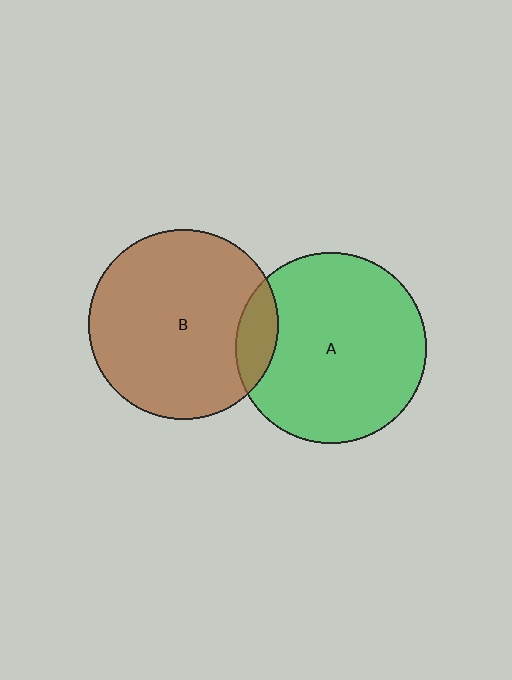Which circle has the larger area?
Circle A (green).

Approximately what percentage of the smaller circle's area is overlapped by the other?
Approximately 10%.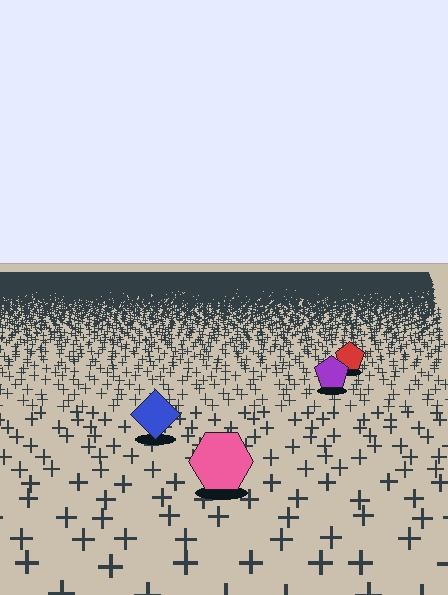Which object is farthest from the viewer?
The red pentagon is farthest from the viewer. It appears smaller and the ground texture around it is denser.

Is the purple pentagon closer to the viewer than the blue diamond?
No. The blue diamond is closer — you can tell from the texture gradient: the ground texture is coarser near it.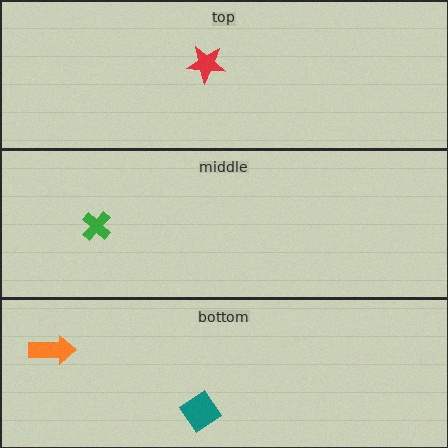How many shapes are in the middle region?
1.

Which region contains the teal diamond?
The bottom region.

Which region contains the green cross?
The middle region.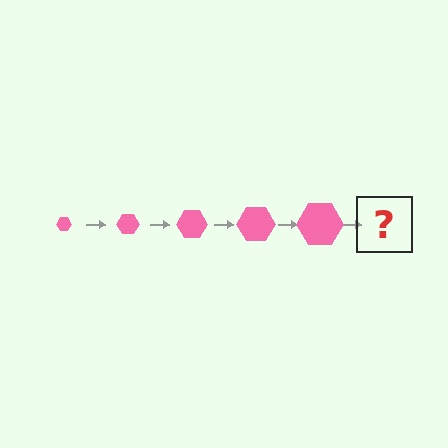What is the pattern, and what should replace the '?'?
The pattern is that the hexagon gets progressively larger each step. The '?' should be a pink hexagon, larger than the previous one.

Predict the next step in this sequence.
The next step is a pink hexagon, larger than the previous one.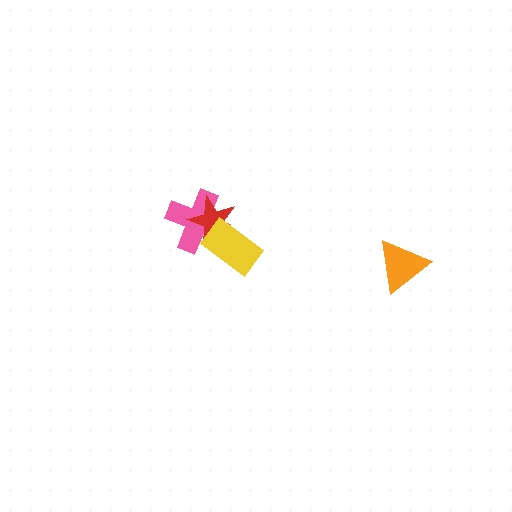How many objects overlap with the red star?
2 objects overlap with the red star.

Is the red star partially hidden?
Yes, it is partially covered by another shape.